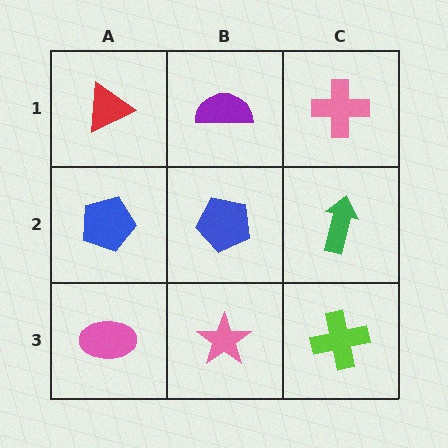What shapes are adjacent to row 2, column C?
A pink cross (row 1, column C), a lime cross (row 3, column C), a blue pentagon (row 2, column B).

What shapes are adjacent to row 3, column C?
A green arrow (row 2, column C), a pink star (row 3, column B).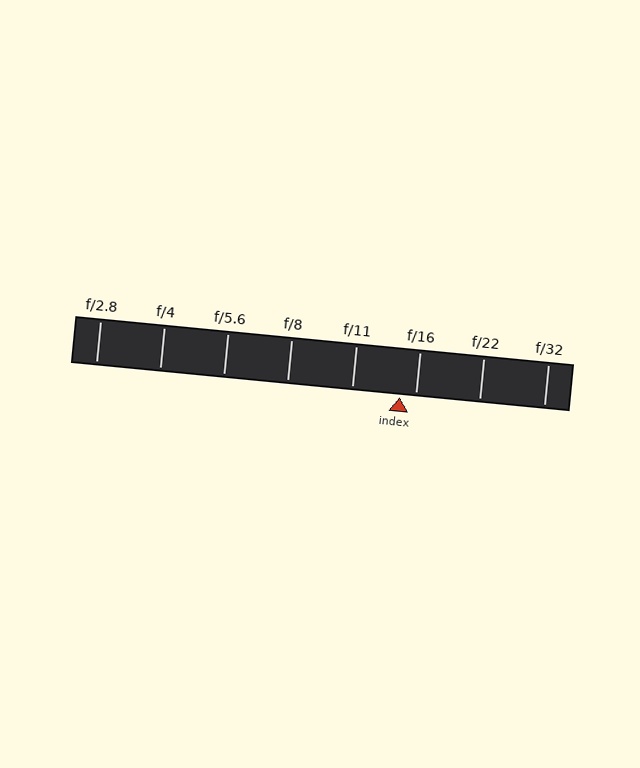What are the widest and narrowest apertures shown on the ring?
The widest aperture shown is f/2.8 and the narrowest is f/32.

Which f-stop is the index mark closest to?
The index mark is closest to f/16.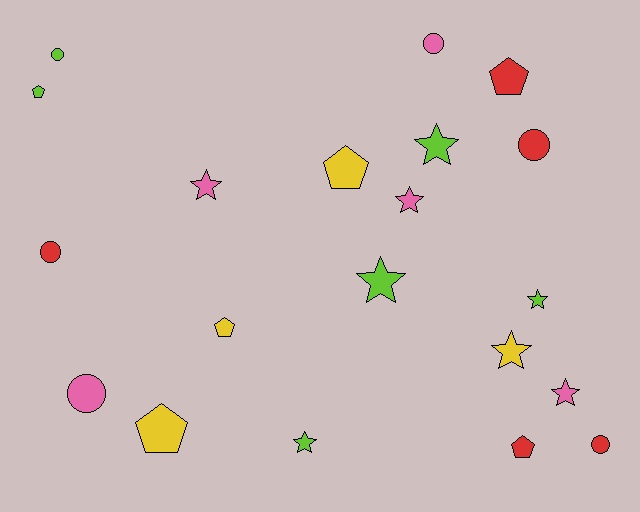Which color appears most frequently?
Lime, with 6 objects.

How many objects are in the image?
There are 20 objects.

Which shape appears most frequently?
Star, with 8 objects.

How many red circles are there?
There are 3 red circles.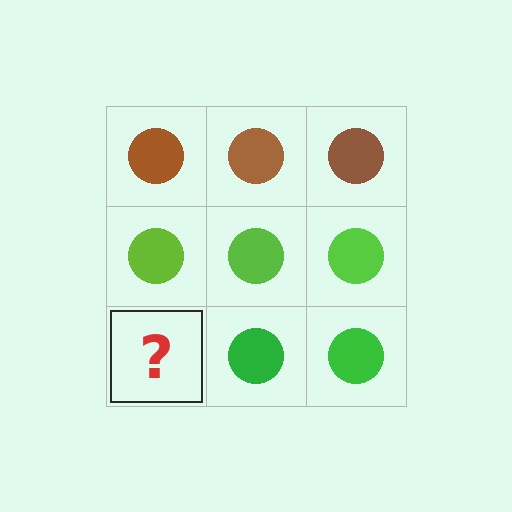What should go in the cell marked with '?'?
The missing cell should contain a green circle.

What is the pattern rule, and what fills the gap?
The rule is that each row has a consistent color. The gap should be filled with a green circle.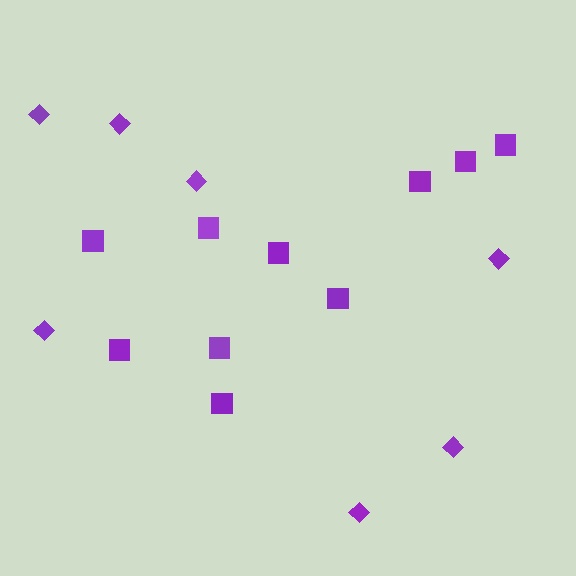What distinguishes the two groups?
There are 2 groups: one group of squares (10) and one group of diamonds (7).